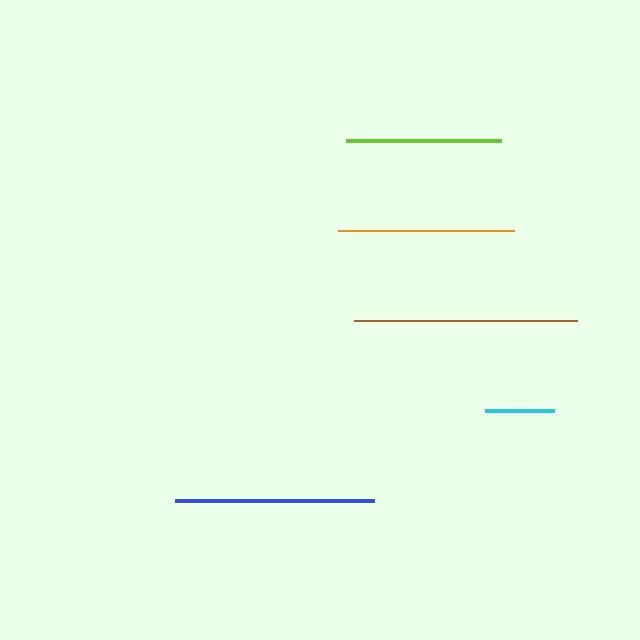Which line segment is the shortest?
The cyan line is the shortest at approximately 69 pixels.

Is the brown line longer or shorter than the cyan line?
The brown line is longer than the cyan line.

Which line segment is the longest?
The brown line is the longest at approximately 222 pixels.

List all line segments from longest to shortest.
From longest to shortest: brown, blue, orange, lime, cyan.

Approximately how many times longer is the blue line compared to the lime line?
The blue line is approximately 1.3 times the length of the lime line.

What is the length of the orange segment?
The orange segment is approximately 176 pixels long.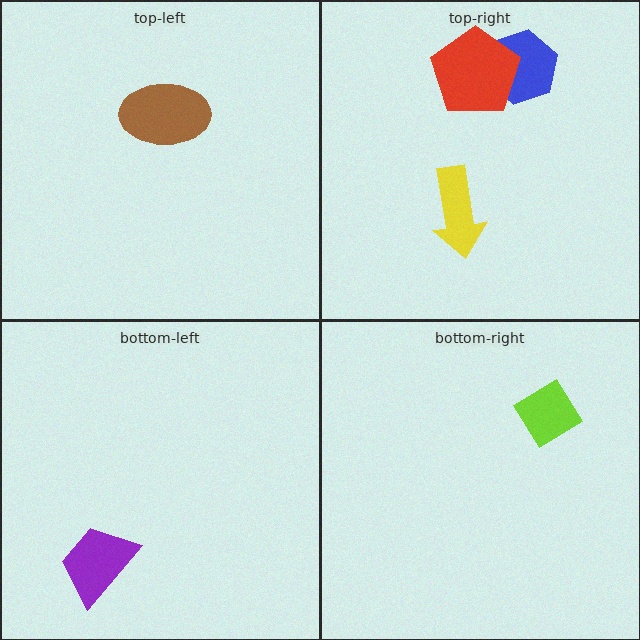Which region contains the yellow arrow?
The top-right region.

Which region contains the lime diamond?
The bottom-right region.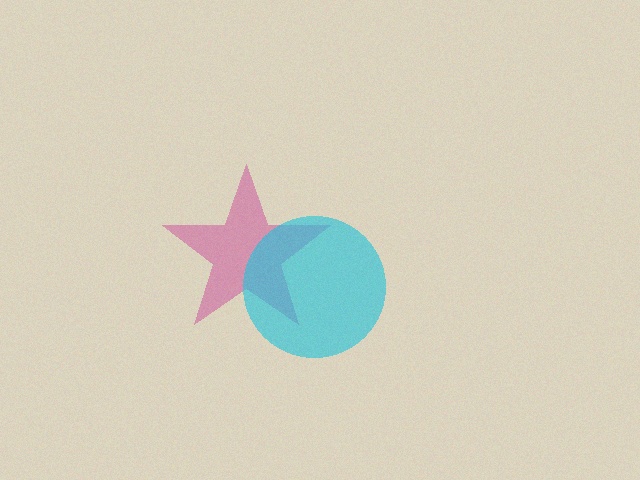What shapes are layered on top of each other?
The layered shapes are: a magenta star, a cyan circle.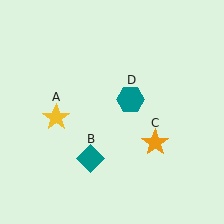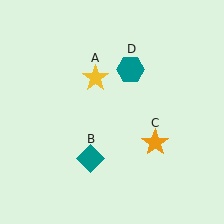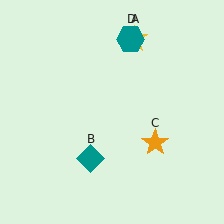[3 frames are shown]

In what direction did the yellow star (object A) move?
The yellow star (object A) moved up and to the right.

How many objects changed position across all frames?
2 objects changed position: yellow star (object A), teal hexagon (object D).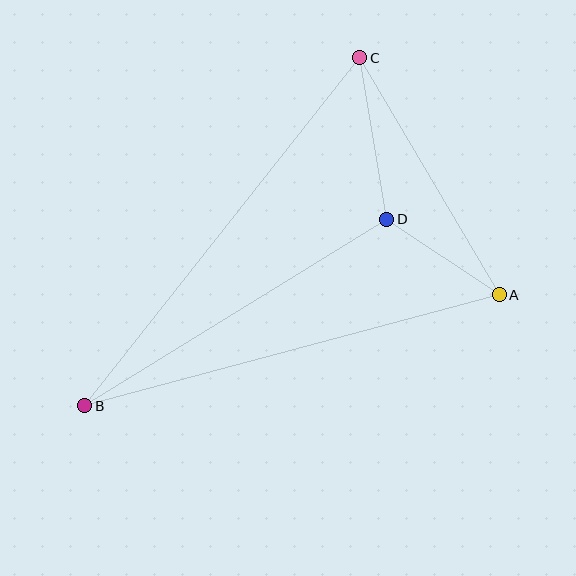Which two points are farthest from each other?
Points B and C are farthest from each other.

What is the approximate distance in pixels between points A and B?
The distance between A and B is approximately 429 pixels.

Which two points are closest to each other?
Points A and D are closest to each other.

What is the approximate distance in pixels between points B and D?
The distance between B and D is approximately 355 pixels.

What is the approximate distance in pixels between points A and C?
The distance between A and C is approximately 275 pixels.